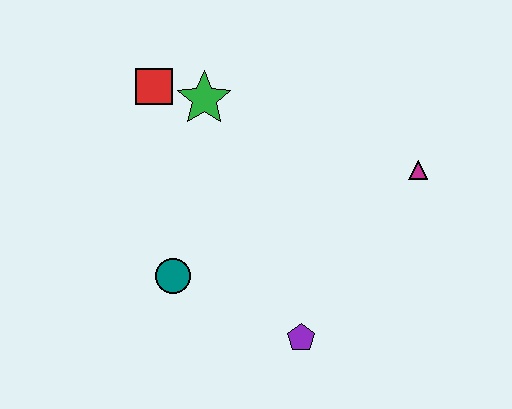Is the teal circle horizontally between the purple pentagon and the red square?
Yes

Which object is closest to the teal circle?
The purple pentagon is closest to the teal circle.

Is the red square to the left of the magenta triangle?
Yes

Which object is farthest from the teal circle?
The magenta triangle is farthest from the teal circle.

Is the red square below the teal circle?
No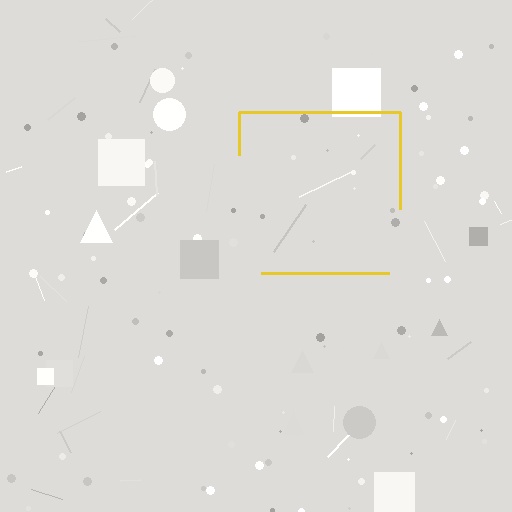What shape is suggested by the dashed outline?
The dashed outline suggests a square.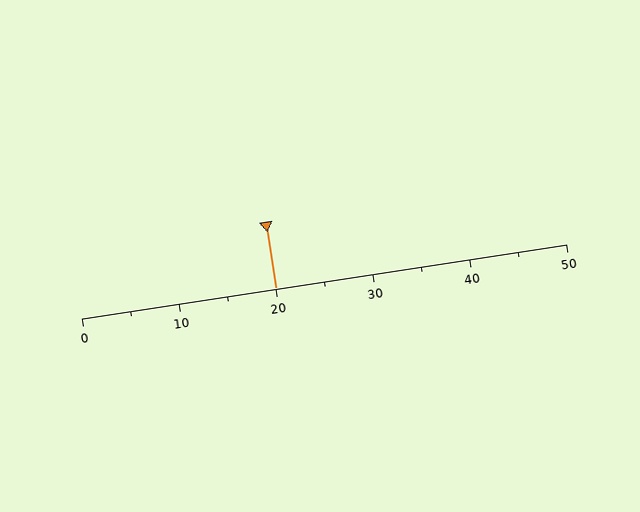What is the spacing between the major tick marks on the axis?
The major ticks are spaced 10 apart.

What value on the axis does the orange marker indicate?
The marker indicates approximately 20.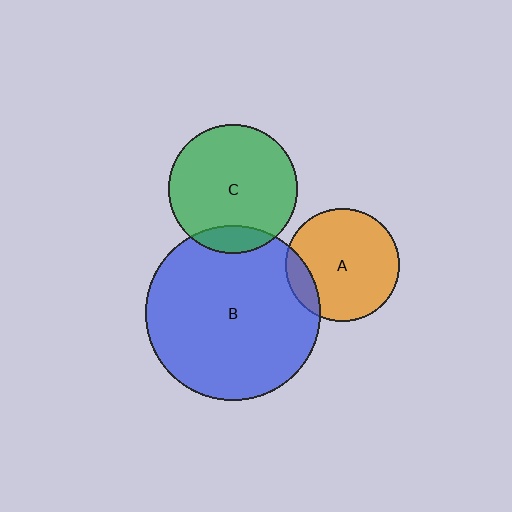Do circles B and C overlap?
Yes.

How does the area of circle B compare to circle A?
Approximately 2.4 times.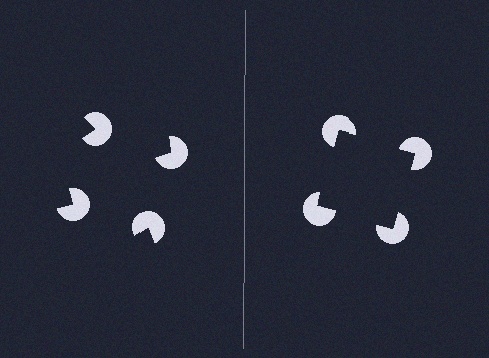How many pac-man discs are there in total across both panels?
8 — 4 on each side.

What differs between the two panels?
The pac-man discs are positioned identically on both sides; only the wedge orientations differ. On the right they align to a square; on the left they are misaligned.